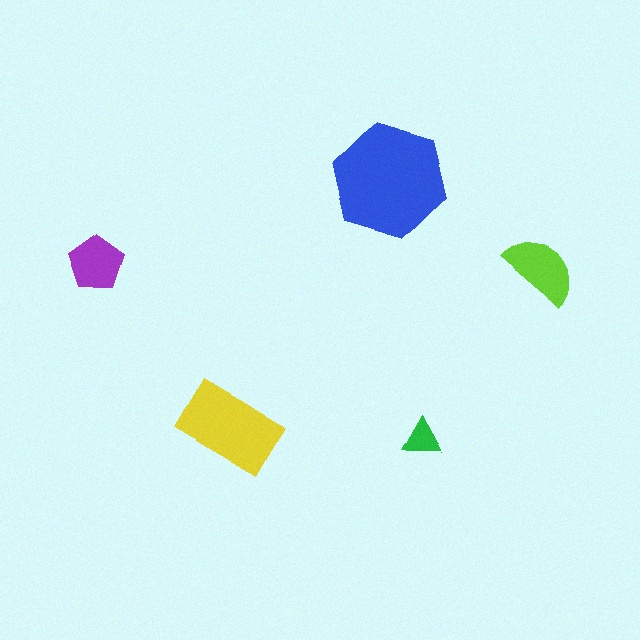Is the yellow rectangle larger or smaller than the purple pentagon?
Larger.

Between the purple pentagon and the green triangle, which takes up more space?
The purple pentagon.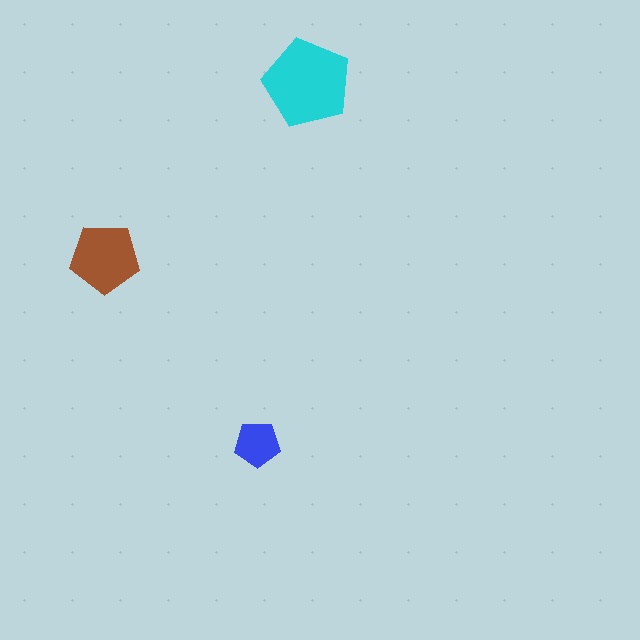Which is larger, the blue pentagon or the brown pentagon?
The brown one.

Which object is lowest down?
The blue pentagon is bottommost.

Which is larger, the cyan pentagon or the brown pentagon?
The cyan one.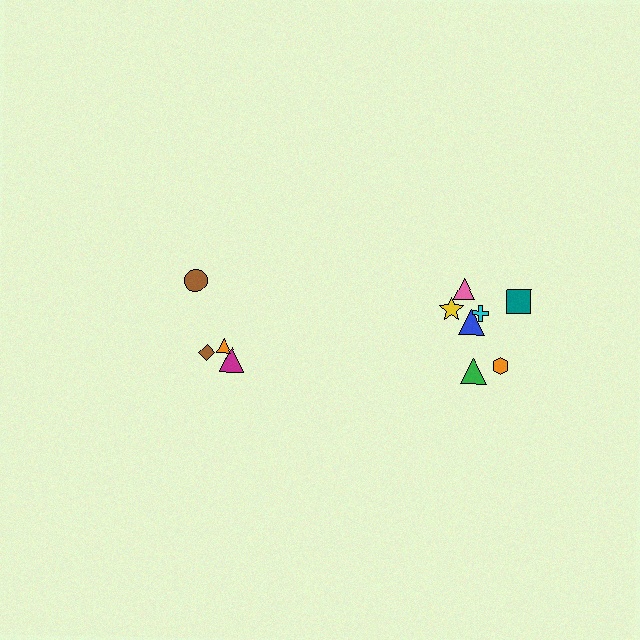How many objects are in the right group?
There are 7 objects.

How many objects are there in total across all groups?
There are 11 objects.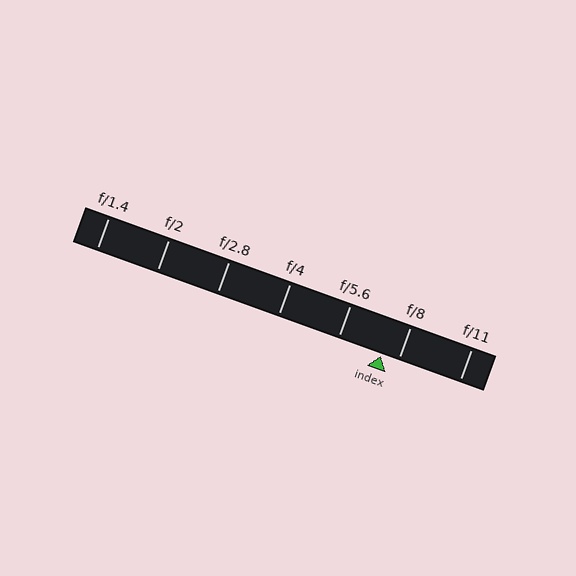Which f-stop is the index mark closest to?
The index mark is closest to f/8.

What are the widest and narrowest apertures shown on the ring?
The widest aperture shown is f/1.4 and the narrowest is f/11.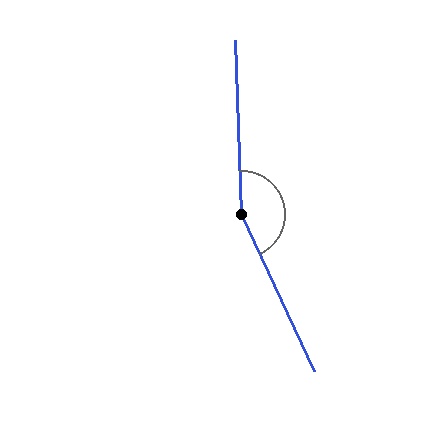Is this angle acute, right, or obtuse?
It is obtuse.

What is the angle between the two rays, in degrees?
Approximately 157 degrees.